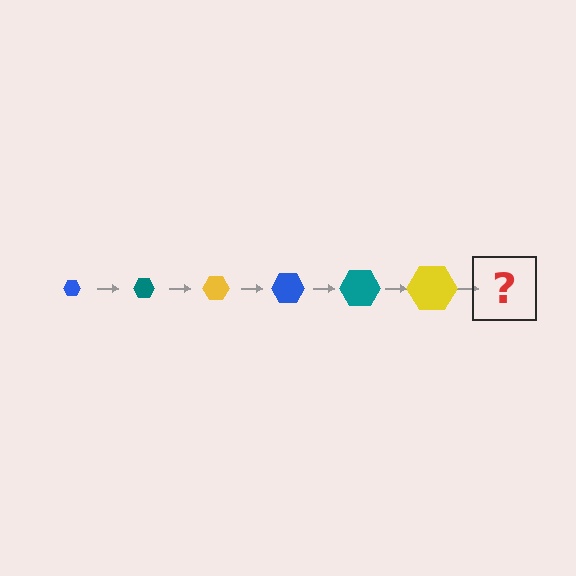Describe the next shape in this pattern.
It should be a blue hexagon, larger than the previous one.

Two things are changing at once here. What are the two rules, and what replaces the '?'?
The two rules are that the hexagon grows larger each step and the color cycles through blue, teal, and yellow. The '?' should be a blue hexagon, larger than the previous one.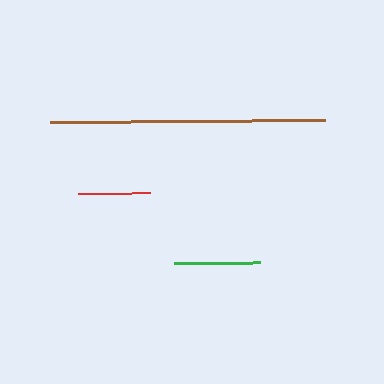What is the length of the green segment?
The green segment is approximately 86 pixels long.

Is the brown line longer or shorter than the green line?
The brown line is longer than the green line.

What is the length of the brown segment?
The brown segment is approximately 275 pixels long.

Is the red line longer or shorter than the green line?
The green line is longer than the red line.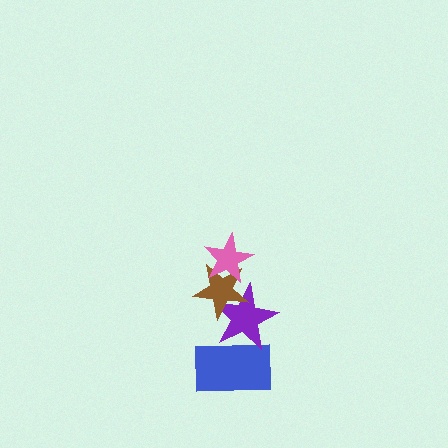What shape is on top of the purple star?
The brown star is on top of the purple star.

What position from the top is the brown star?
The brown star is 2nd from the top.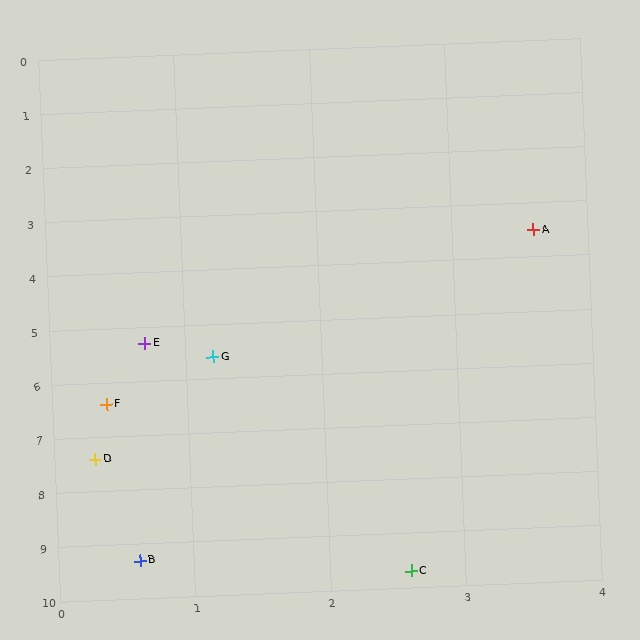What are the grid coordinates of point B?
Point B is at approximately (0.6, 9.3).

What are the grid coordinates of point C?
Point C is at approximately (2.6, 9.7).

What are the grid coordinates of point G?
Point G is at approximately (1.2, 5.6).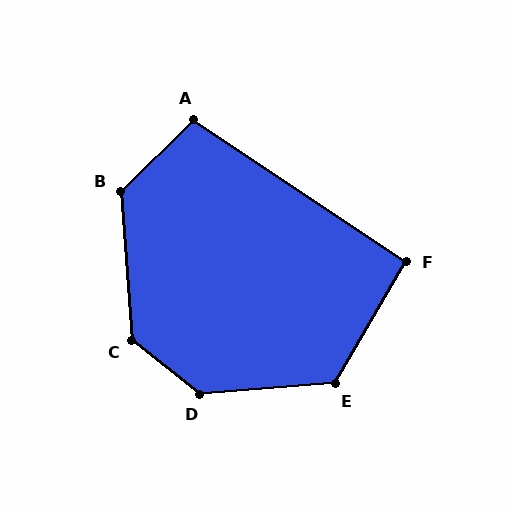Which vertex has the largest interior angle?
D, at approximately 136 degrees.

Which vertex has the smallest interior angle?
F, at approximately 94 degrees.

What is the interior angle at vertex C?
Approximately 134 degrees (obtuse).